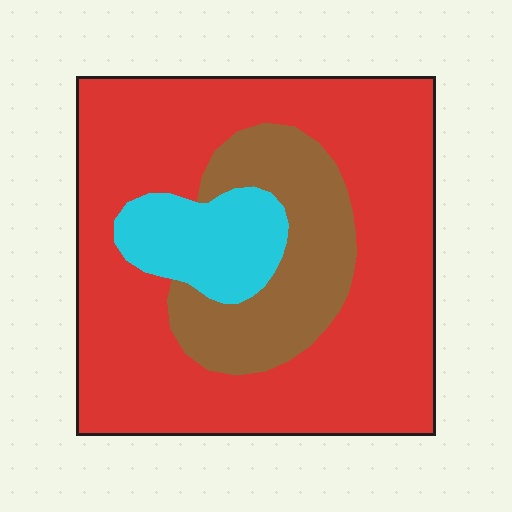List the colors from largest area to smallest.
From largest to smallest: red, brown, cyan.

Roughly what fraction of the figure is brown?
Brown takes up between a sixth and a third of the figure.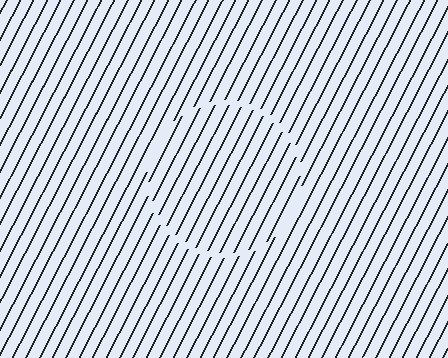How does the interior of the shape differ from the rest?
The interior of the shape contains the same grating, shifted by half a period — the contour is defined by the phase discontinuity where line-ends from the inner and outer gratings abut.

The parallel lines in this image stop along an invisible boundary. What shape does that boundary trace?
An illusory circle. The interior of the shape contains the same grating, shifted by half a period — the contour is defined by the phase discontinuity where line-ends from the inner and outer gratings abut.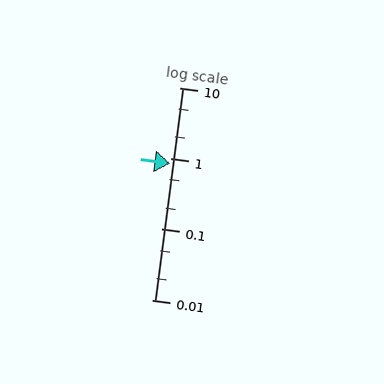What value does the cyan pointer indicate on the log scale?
The pointer indicates approximately 0.84.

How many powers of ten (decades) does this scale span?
The scale spans 3 decades, from 0.01 to 10.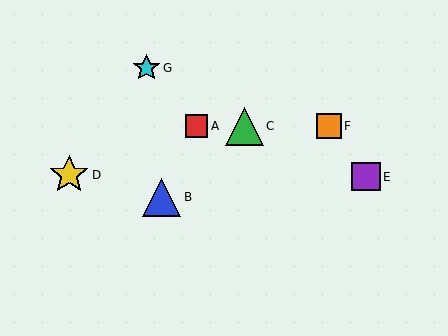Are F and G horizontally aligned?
No, F is at y≈126 and G is at y≈68.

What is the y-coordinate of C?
Object C is at y≈126.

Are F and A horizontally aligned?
Yes, both are at y≈126.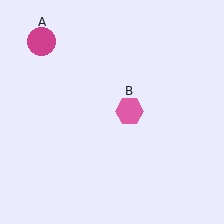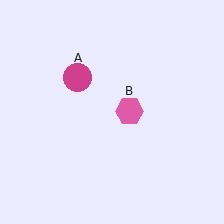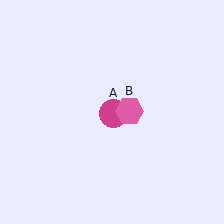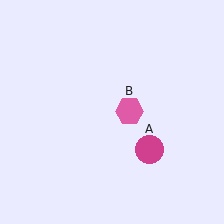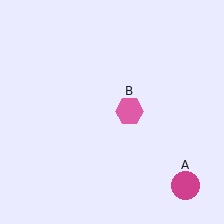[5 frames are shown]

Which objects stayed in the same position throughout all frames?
Pink hexagon (object B) remained stationary.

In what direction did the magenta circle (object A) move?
The magenta circle (object A) moved down and to the right.